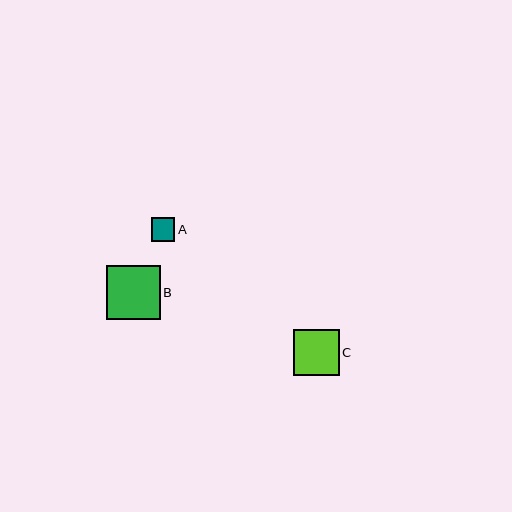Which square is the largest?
Square B is the largest with a size of approximately 54 pixels.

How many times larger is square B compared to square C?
Square B is approximately 1.2 times the size of square C.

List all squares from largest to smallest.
From largest to smallest: B, C, A.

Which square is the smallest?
Square A is the smallest with a size of approximately 24 pixels.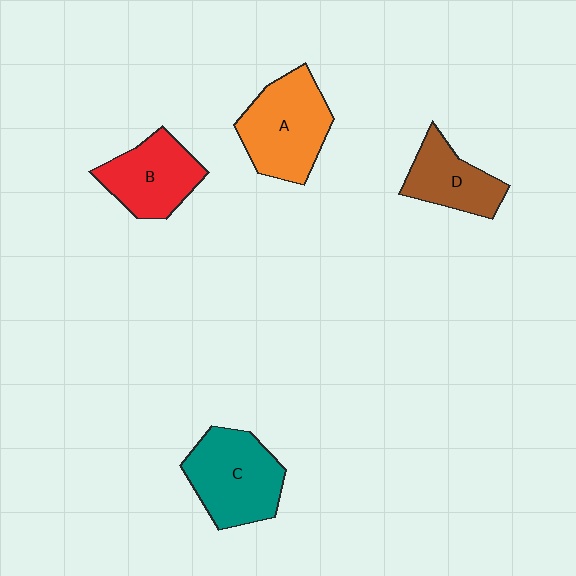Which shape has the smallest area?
Shape D (brown).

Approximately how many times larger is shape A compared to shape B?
Approximately 1.2 times.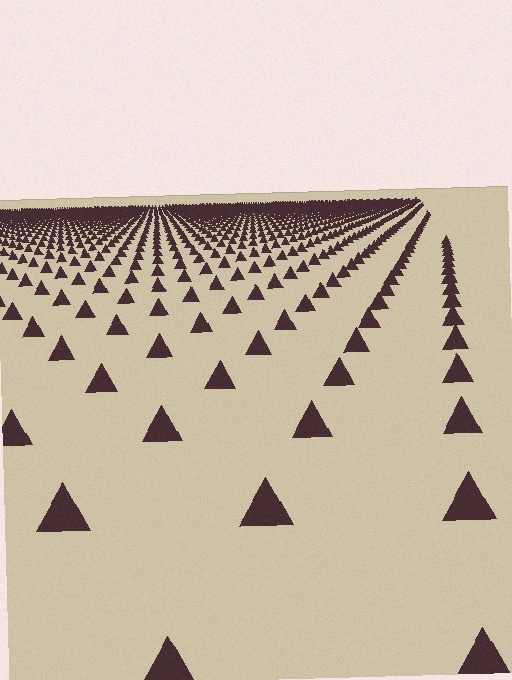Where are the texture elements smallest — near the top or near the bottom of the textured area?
Near the top.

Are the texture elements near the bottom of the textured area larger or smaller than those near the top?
Larger. Near the bottom, elements are closer to the viewer and appear at a bigger on-screen size.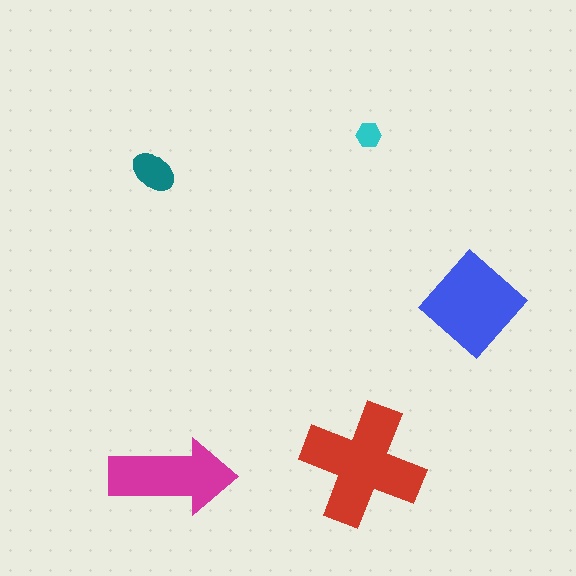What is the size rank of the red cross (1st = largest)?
1st.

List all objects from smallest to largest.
The cyan hexagon, the teal ellipse, the magenta arrow, the blue diamond, the red cross.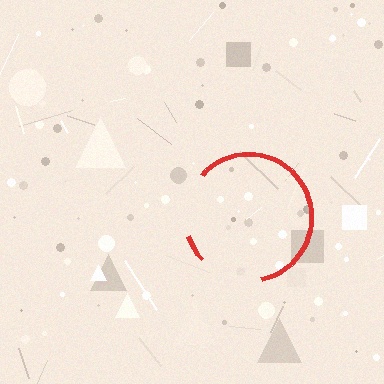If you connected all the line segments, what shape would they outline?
They would outline a circle.